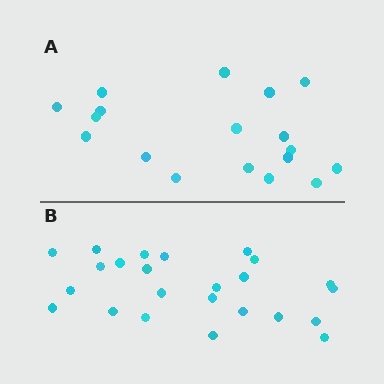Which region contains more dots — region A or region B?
Region B (the bottom region) has more dots.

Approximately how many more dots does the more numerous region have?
Region B has about 6 more dots than region A.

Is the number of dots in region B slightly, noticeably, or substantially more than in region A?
Region B has noticeably more, but not dramatically so. The ratio is roughly 1.3 to 1.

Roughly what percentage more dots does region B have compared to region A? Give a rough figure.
About 35% more.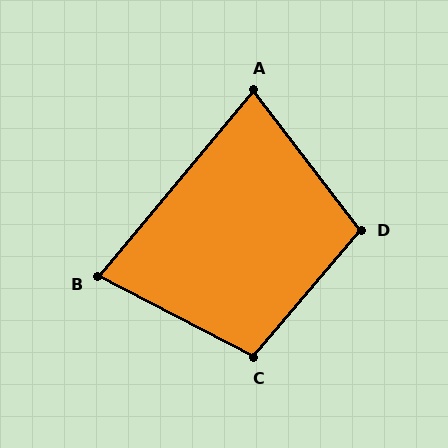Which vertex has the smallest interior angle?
B, at approximately 77 degrees.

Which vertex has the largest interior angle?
D, at approximately 103 degrees.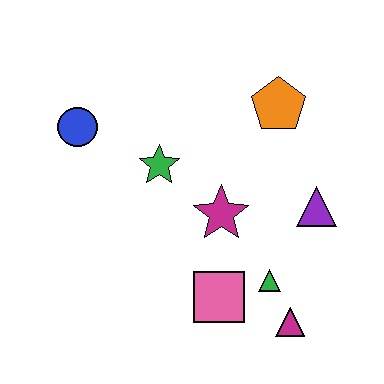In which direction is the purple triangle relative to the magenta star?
The purple triangle is to the right of the magenta star.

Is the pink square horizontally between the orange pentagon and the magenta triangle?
No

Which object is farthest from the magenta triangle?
The blue circle is farthest from the magenta triangle.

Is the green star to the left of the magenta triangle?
Yes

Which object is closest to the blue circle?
The green star is closest to the blue circle.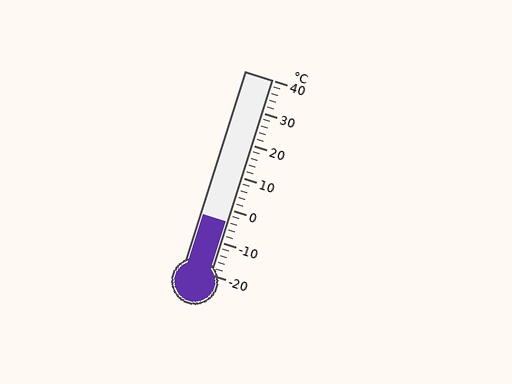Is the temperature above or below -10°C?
The temperature is above -10°C.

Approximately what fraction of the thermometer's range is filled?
The thermometer is filled to approximately 25% of its range.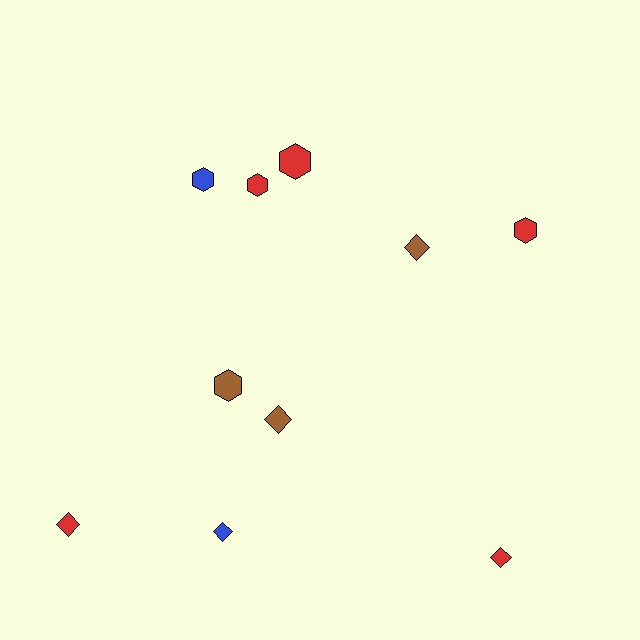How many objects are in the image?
There are 10 objects.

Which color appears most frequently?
Red, with 5 objects.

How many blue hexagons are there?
There is 1 blue hexagon.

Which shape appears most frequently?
Diamond, with 5 objects.